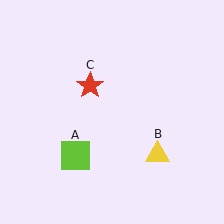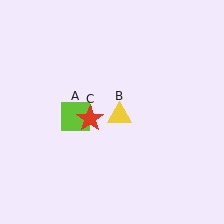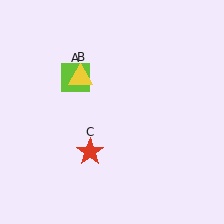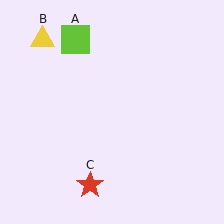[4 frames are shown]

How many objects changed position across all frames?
3 objects changed position: lime square (object A), yellow triangle (object B), red star (object C).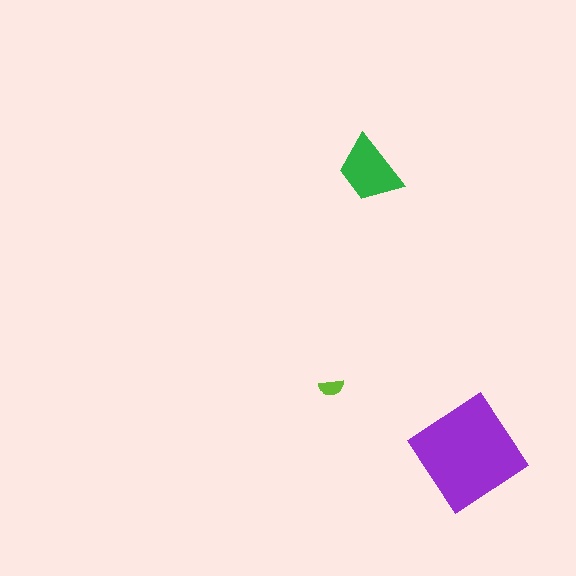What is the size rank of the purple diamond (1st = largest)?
1st.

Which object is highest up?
The green trapezoid is topmost.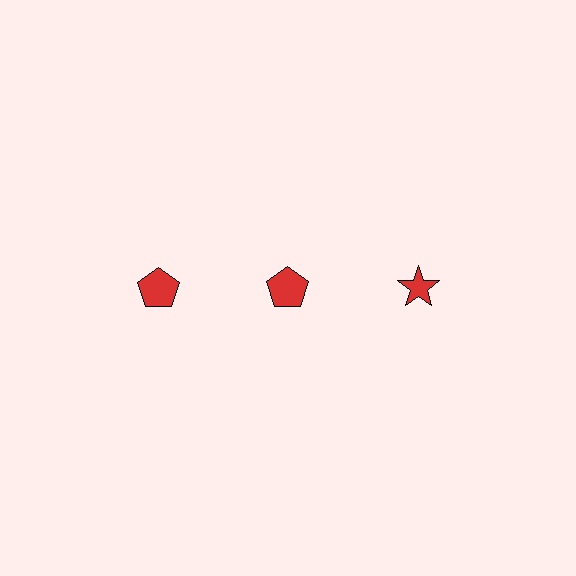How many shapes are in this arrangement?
There are 3 shapes arranged in a grid pattern.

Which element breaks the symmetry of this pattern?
The red star in the top row, center column breaks the symmetry. All other shapes are red pentagons.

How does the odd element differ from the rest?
It has a different shape: star instead of pentagon.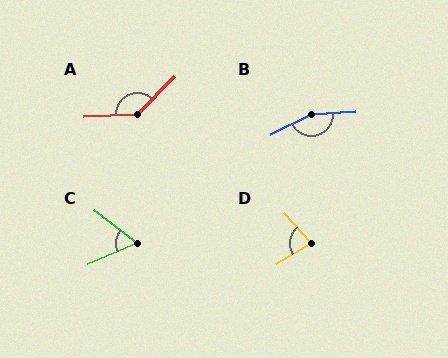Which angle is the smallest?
C, at approximately 60 degrees.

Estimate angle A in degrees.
Approximately 137 degrees.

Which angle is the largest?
B, at approximately 157 degrees.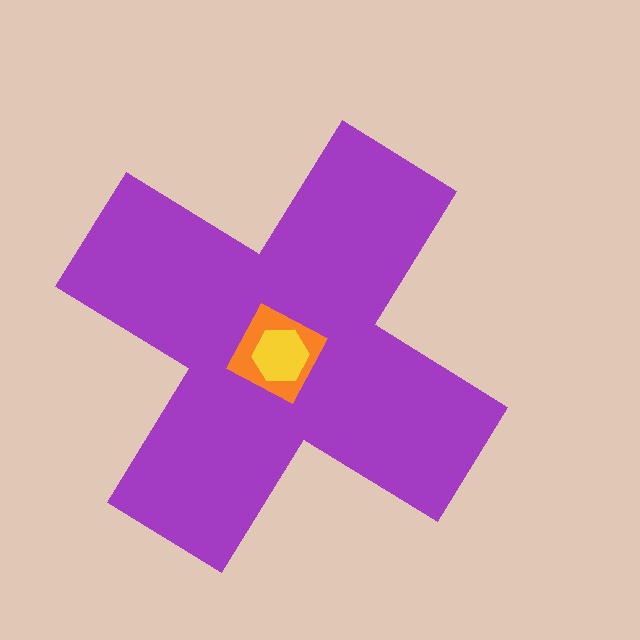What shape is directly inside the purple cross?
The orange diamond.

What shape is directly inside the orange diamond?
The yellow hexagon.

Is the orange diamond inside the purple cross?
Yes.